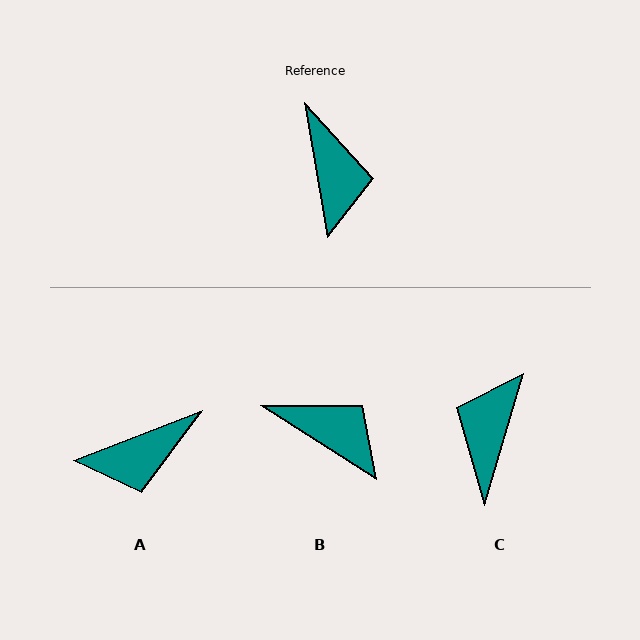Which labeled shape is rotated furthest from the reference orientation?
C, about 154 degrees away.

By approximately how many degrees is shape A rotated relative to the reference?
Approximately 78 degrees clockwise.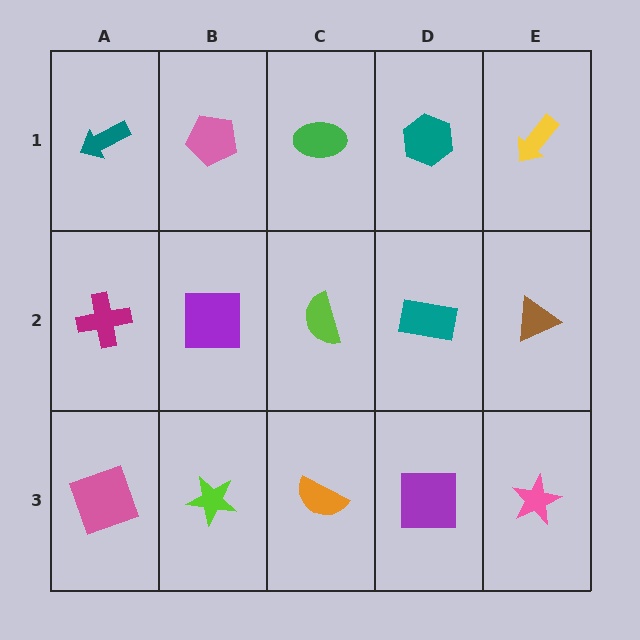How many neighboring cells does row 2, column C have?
4.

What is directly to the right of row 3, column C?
A purple square.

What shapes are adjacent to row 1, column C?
A lime semicircle (row 2, column C), a pink pentagon (row 1, column B), a teal hexagon (row 1, column D).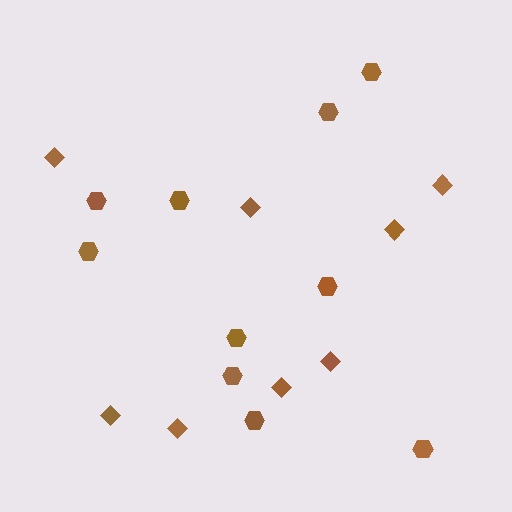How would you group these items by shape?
There are 2 groups: one group of diamonds (8) and one group of hexagons (10).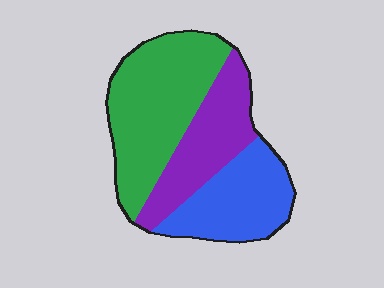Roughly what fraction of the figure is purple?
Purple takes up about one quarter (1/4) of the figure.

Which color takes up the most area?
Green, at roughly 45%.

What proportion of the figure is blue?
Blue takes up between a sixth and a third of the figure.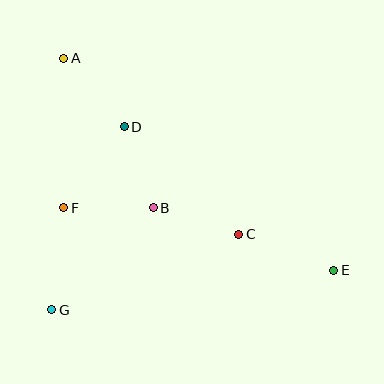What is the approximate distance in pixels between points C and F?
The distance between C and F is approximately 177 pixels.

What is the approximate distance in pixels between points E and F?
The distance between E and F is approximately 277 pixels.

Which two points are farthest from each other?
Points A and E are farthest from each other.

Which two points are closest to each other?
Points B and D are closest to each other.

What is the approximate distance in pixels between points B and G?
The distance between B and G is approximately 144 pixels.